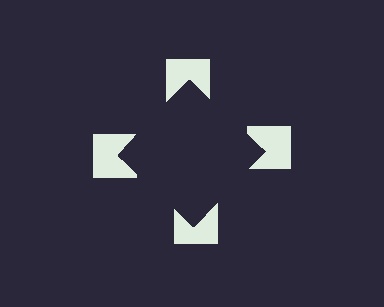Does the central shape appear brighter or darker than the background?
It typically appears slightly darker than the background, even though no actual brightness change is drawn.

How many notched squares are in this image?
There are 4 — one at each vertex of the illusory square.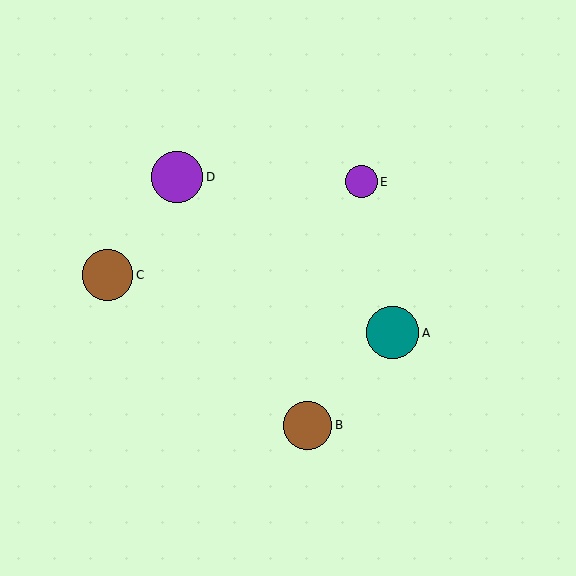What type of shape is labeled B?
Shape B is a brown circle.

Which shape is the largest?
The teal circle (labeled A) is the largest.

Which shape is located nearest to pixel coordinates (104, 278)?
The brown circle (labeled C) at (108, 275) is nearest to that location.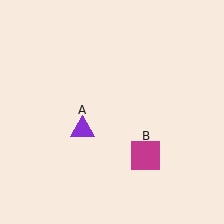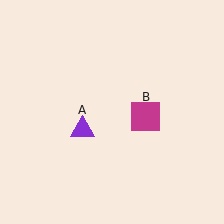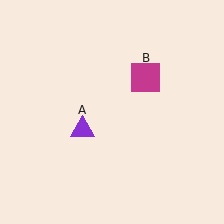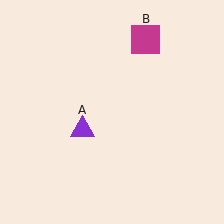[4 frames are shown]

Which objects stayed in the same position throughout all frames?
Purple triangle (object A) remained stationary.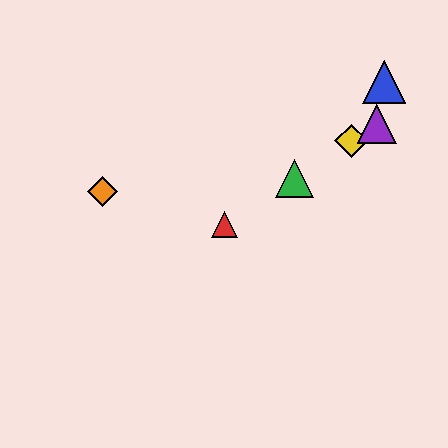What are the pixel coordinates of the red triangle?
The red triangle is at (225, 224).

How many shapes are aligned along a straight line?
4 shapes (the red triangle, the green triangle, the yellow diamond, the purple triangle) are aligned along a straight line.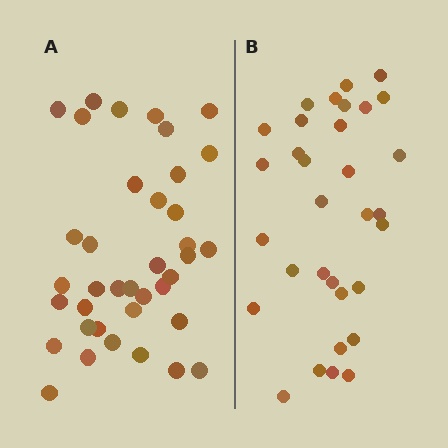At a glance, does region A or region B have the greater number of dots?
Region A (the left region) has more dots.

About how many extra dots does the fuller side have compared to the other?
Region A has about 6 more dots than region B.